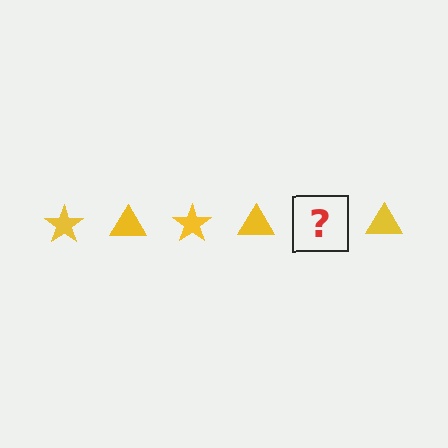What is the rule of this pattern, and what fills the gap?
The rule is that the pattern cycles through star, triangle shapes in yellow. The gap should be filled with a yellow star.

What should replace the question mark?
The question mark should be replaced with a yellow star.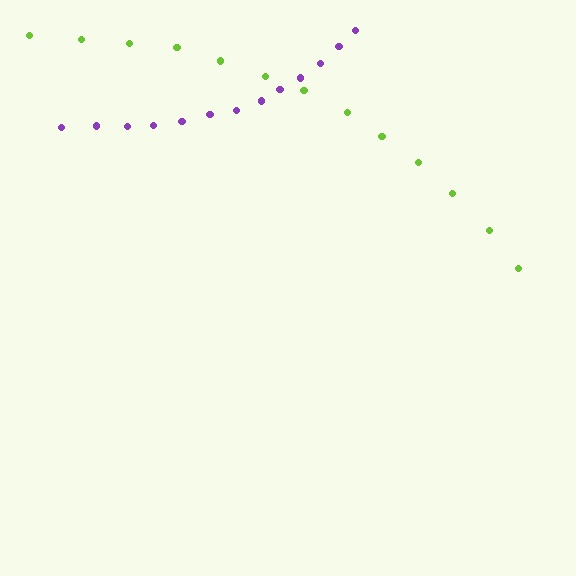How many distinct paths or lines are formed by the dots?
There are 2 distinct paths.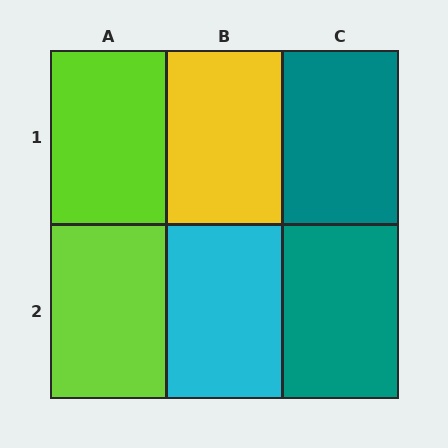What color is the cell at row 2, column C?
Teal.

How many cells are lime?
2 cells are lime.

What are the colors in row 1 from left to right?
Lime, yellow, teal.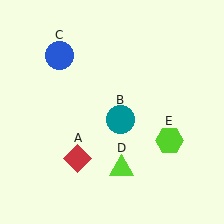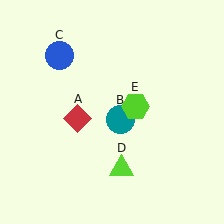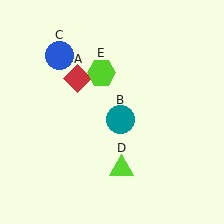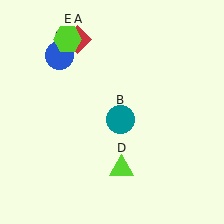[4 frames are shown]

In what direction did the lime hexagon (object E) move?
The lime hexagon (object E) moved up and to the left.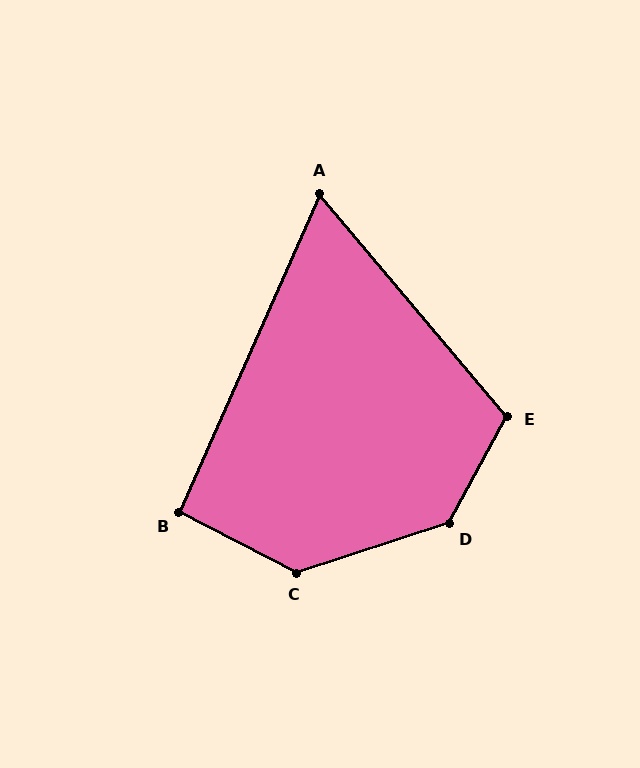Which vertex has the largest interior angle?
D, at approximately 136 degrees.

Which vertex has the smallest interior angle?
A, at approximately 64 degrees.